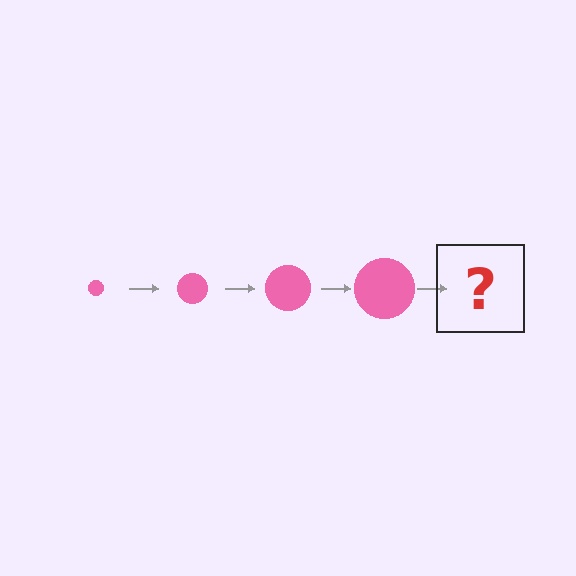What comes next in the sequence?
The next element should be a pink circle, larger than the previous one.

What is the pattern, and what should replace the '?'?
The pattern is that the circle gets progressively larger each step. The '?' should be a pink circle, larger than the previous one.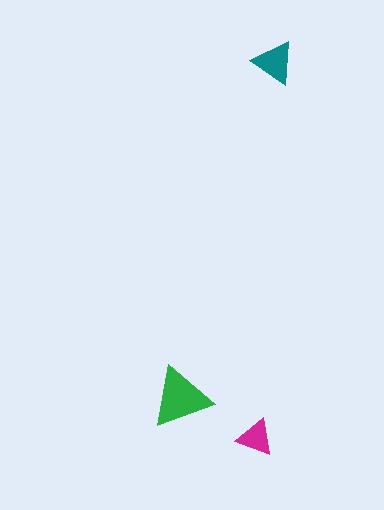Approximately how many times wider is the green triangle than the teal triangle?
About 1.5 times wider.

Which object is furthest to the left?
The green triangle is leftmost.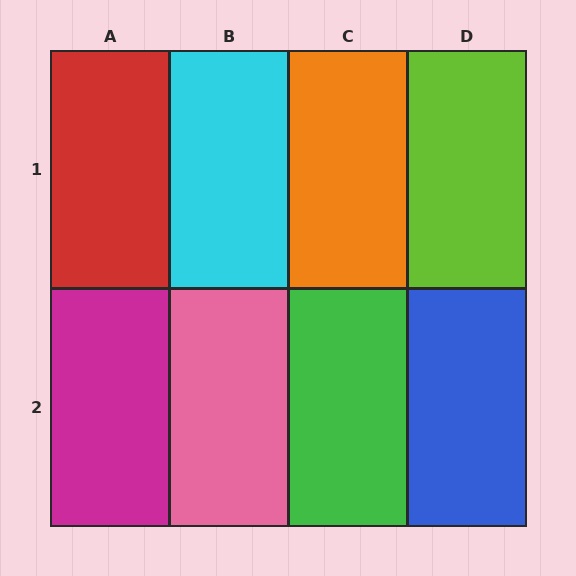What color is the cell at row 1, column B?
Cyan.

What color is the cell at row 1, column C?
Orange.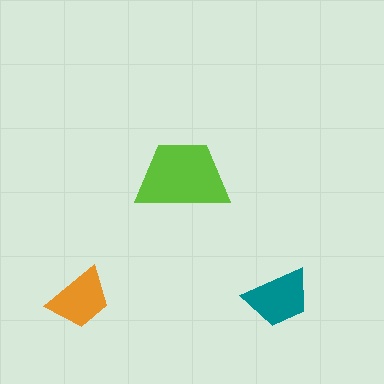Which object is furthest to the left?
The orange trapezoid is leftmost.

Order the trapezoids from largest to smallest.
the lime one, the teal one, the orange one.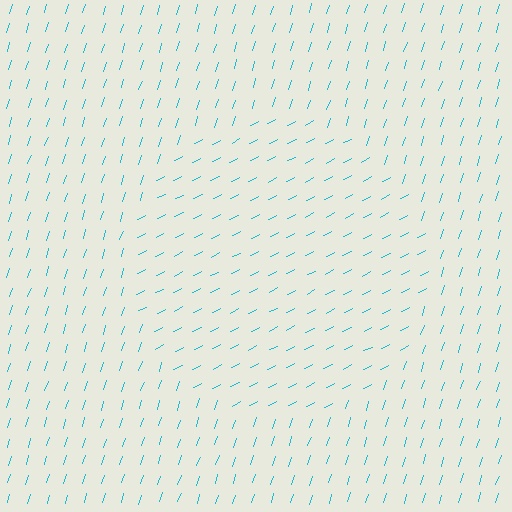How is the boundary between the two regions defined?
The boundary is defined purely by a change in line orientation (approximately 45 degrees difference). All lines are the same color and thickness.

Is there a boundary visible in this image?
Yes, there is a texture boundary formed by a change in line orientation.